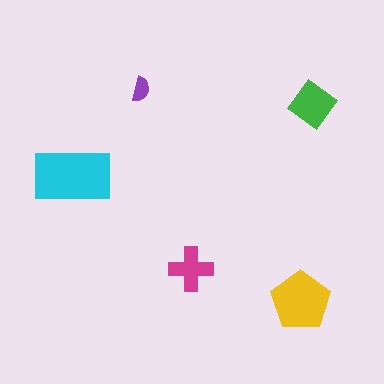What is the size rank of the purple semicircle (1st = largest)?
5th.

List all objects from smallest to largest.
The purple semicircle, the magenta cross, the green diamond, the yellow pentagon, the cyan rectangle.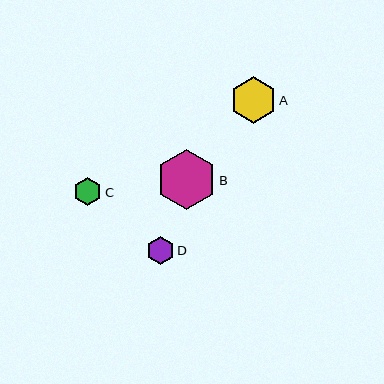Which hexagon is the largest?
Hexagon B is the largest with a size of approximately 59 pixels.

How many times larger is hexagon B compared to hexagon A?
Hexagon B is approximately 1.3 times the size of hexagon A.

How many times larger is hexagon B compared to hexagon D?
Hexagon B is approximately 2.1 times the size of hexagon D.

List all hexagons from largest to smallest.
From largest to smallest: B, A, C, D.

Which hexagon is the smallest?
Hexagon D is the smallest with a size of approximately 28 pixels.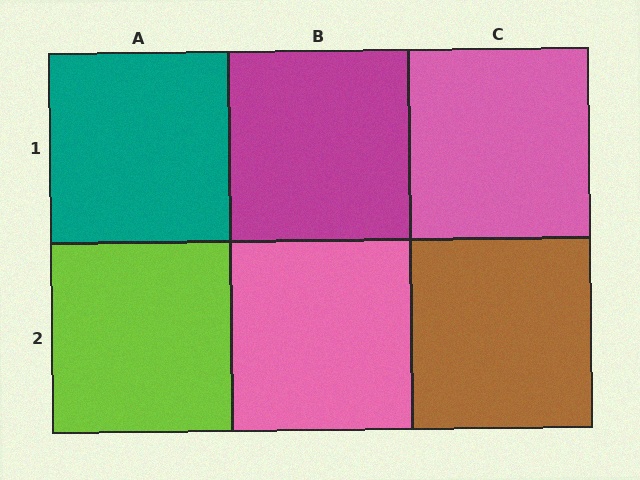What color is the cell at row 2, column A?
Lime.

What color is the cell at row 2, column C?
Brown.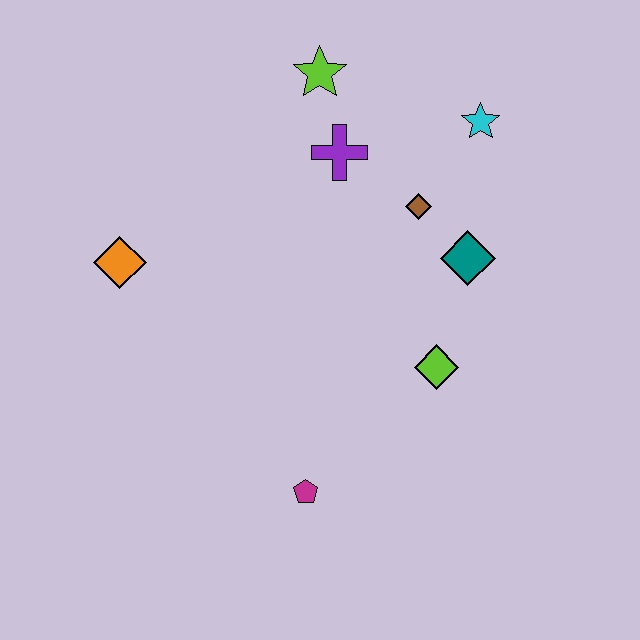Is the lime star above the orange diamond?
Yes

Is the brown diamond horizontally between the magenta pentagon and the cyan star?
Yes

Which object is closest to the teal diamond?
The brown diamond is closest to the teal diamond.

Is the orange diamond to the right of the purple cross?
No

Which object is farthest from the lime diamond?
The orange diamond is farthest from the lime diamond.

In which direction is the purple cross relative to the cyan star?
The purple cross is to the left of the cyan star.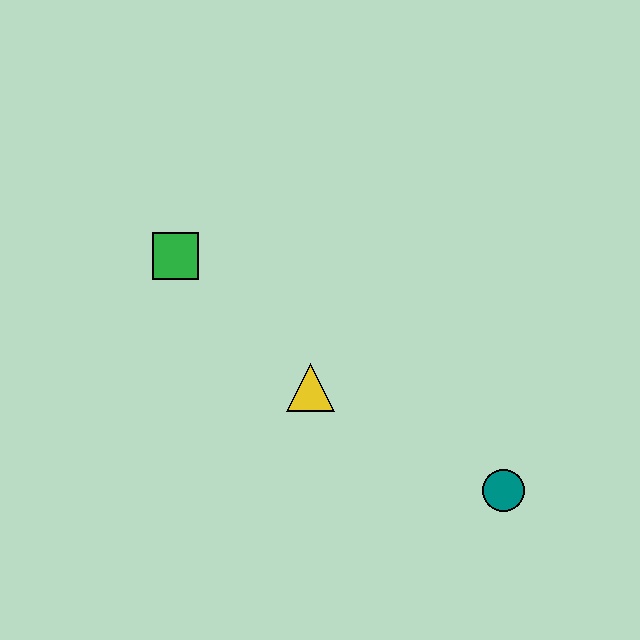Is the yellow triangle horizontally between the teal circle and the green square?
Yes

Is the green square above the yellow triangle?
Yes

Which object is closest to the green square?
The yellow triangle is closest to the green square.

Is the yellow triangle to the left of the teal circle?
Yes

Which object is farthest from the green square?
The teal circle is farthest from the green square.